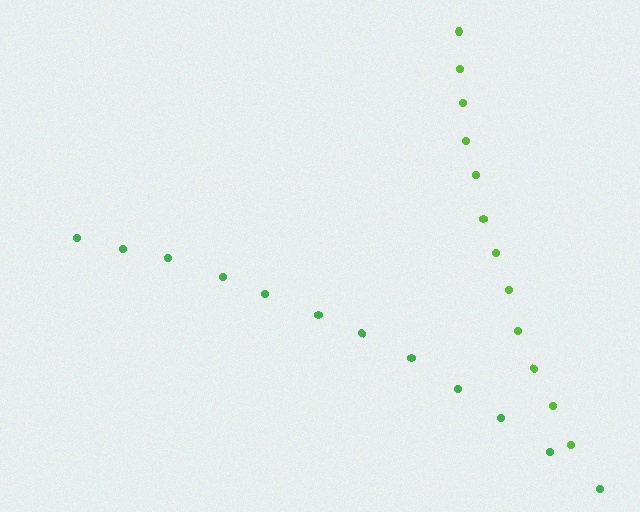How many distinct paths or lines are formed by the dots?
There are 2 distinct paths.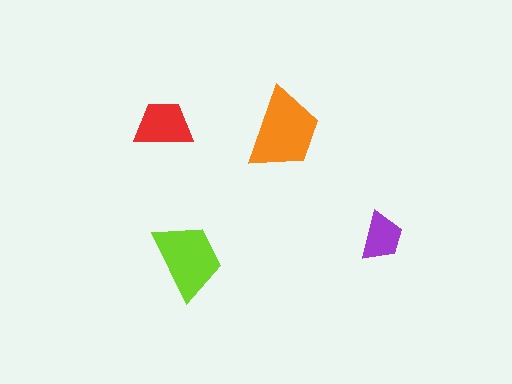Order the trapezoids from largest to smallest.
the orange one, the lime one, the red one, the purple one.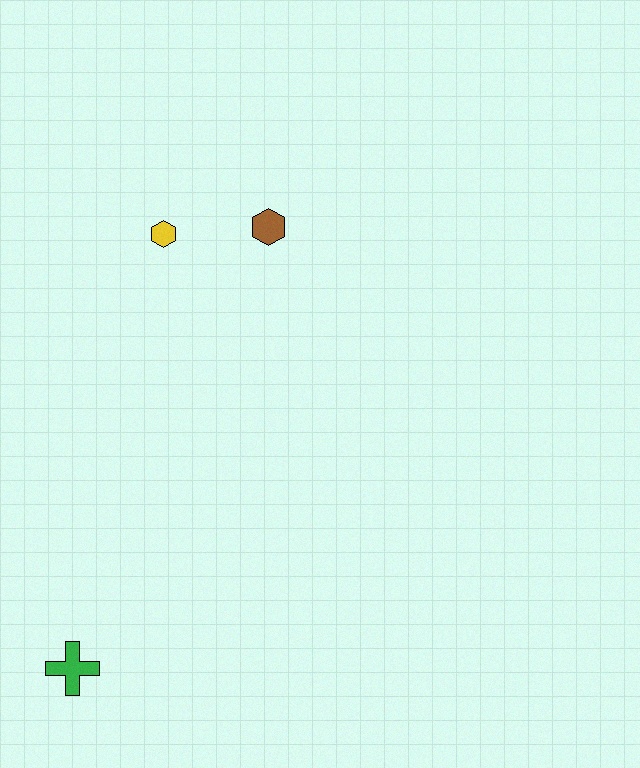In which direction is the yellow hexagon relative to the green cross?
The yellow hexagon is above the green cross.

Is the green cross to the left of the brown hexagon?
Yes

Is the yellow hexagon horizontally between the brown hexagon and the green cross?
Yes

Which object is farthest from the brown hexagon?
The green cross is farthest from the brown hexagon.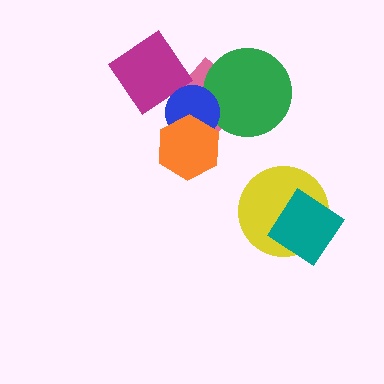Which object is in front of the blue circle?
The orange hexagon is in front of the blue circle.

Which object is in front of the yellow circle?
The teal diamond is in front of the yellow circle.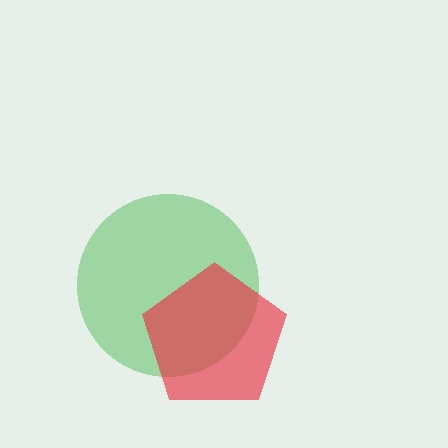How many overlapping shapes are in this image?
There are 2 overlapping shapes in the image.